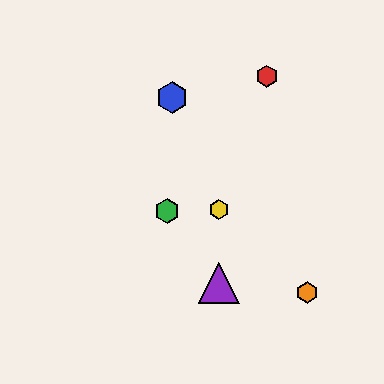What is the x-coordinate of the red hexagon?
The red hexagon is at x≈267.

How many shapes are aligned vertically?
2 shapes (the yellow hexagon, the purple triangle) are aligned vertically.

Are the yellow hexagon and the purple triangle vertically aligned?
Yes, both are at x≈219.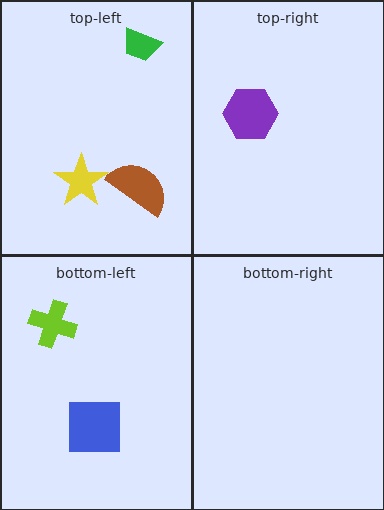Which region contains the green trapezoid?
The top-left region.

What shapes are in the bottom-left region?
The lime cross, the blue square.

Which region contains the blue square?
The bottom-left region.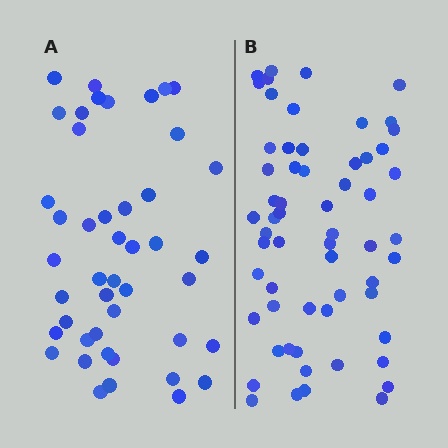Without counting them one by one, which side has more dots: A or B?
Region B (the right region) has more dots.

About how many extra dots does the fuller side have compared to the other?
Region B has approximately 15 more dots than region A.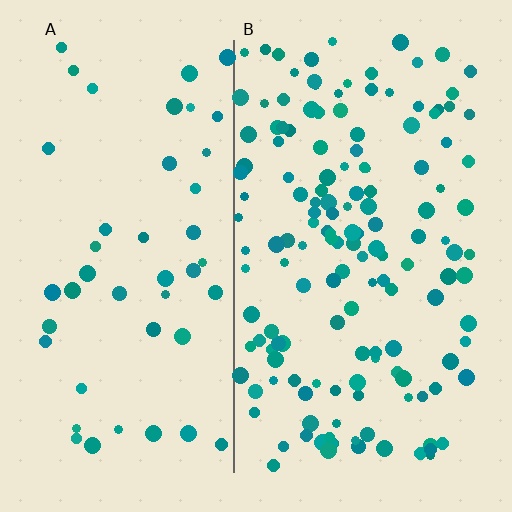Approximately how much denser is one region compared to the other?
Approximately 3.1× — region B over region A.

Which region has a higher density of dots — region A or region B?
B (the right).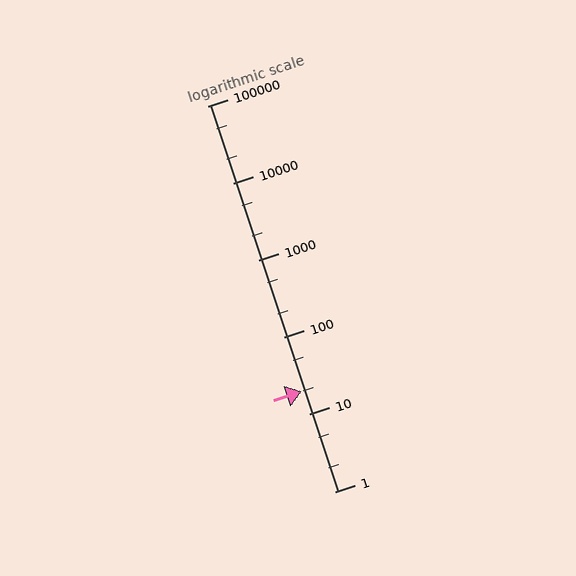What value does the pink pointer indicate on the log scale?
The pointer indicates approximately 20.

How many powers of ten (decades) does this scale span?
The scale spans 5 decades, from 1 to 100000.